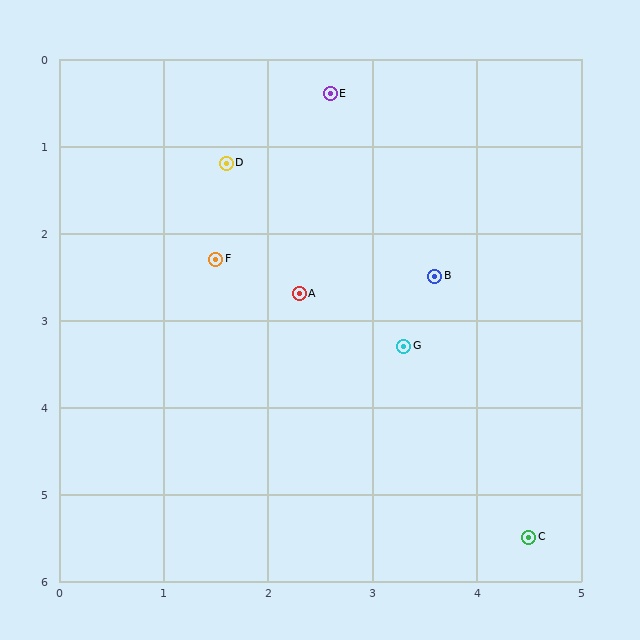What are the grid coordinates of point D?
Point D is at approximately (1.6, 1.2).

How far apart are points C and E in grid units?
Points C and E are about 5.4 grid units apart.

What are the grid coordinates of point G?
Point G is at approximately (3.3, 3.3).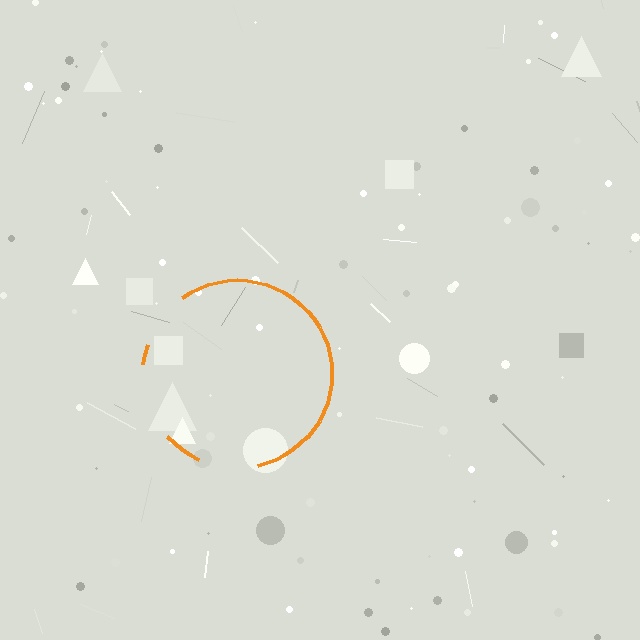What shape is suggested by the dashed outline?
The dashed outline suggests a circle.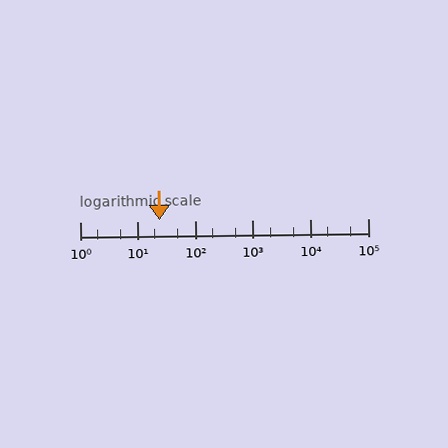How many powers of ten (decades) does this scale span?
The scale spans 5 decades, from 1 to 100000.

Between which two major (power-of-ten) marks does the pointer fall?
The pointer is between 10 and 100.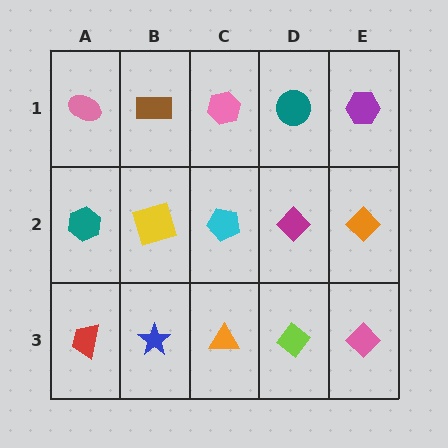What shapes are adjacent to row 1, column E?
An orange diamond (row 2, column E), a teal circle (row 1, column D).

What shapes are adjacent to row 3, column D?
A magenta diamond (row 2, column D), an orange triangle (row 3, column C), a pink diamond (row 3, column E).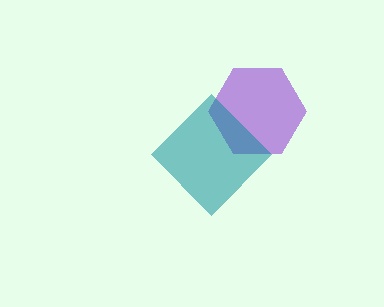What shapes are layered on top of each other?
The layered shapes are: a purple hexagon, a teal diamond.